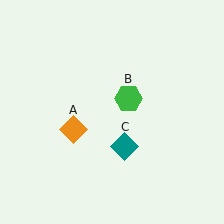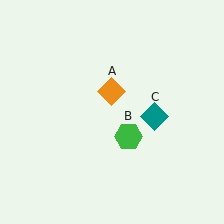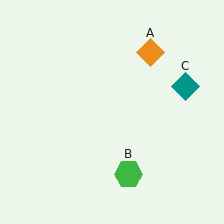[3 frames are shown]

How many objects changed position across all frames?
3 objects changed position: orange diamond (object A), green hexagon (object B), teal diamond (object C).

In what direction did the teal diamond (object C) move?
The teal diamond (object C) moved up and to the right.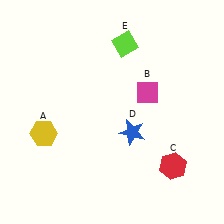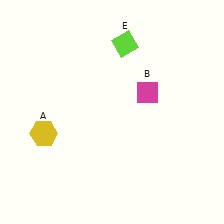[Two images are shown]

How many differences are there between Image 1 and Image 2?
There are 2 differences between the two images.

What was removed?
The blue star (D), the red hexagon (C) were removed in Image 2.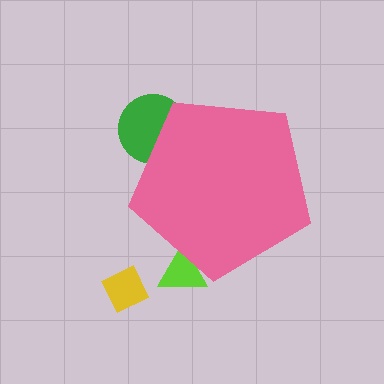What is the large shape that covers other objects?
A pink pentagon.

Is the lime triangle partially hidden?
Yes, the lime triangle is partially hidden behind the pink pentagon.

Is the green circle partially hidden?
Yes, the green circle is partially hidden behind the pink pentagon.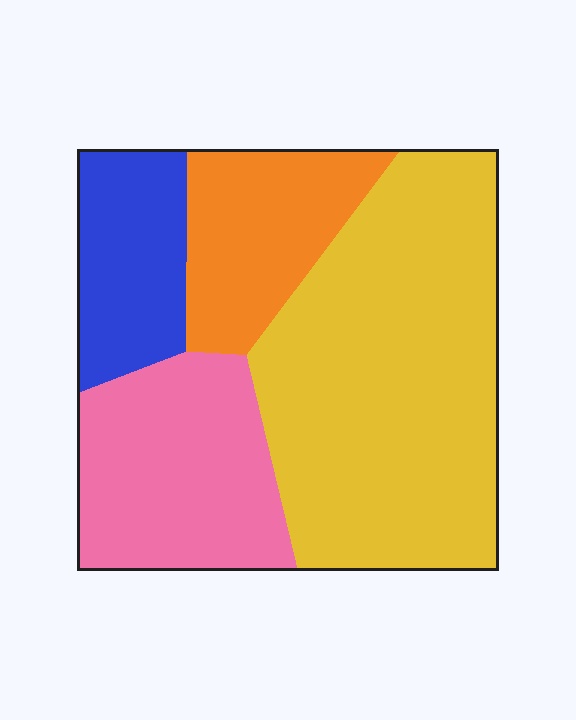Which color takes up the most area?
Yellow, at roughly 50%.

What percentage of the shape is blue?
Blue covers roughly 15% of the shape.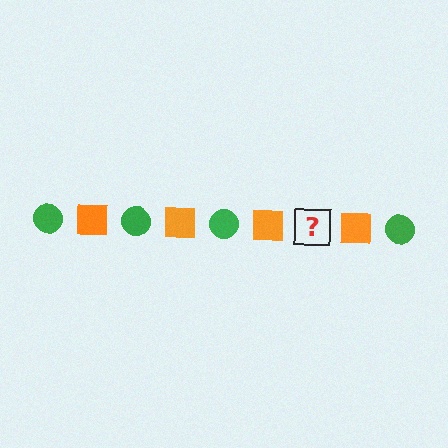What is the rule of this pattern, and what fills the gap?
The rule is that the pattern alternates between green circle and orange square. The gap should be filled with a green circle.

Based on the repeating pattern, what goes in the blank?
The blank should be a green circle.